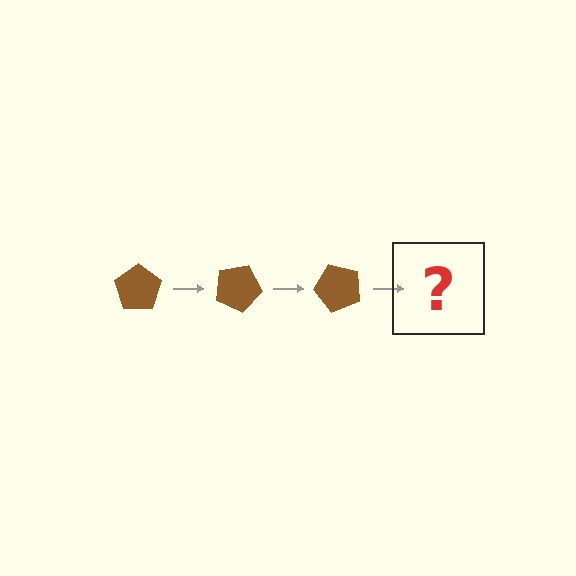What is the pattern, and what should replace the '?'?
The pattern is that the pentagon rotates 25 degrees each step. The '?' should be a brown pentagon rotated 75 degrees.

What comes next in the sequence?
The next element should be a brown pentagon rotated 75 degrees.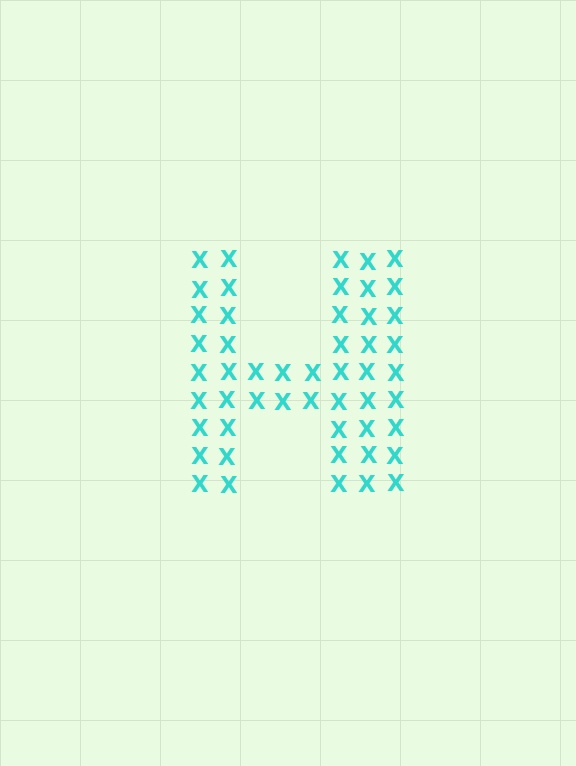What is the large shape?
The large shape is the letter H.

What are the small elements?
The small elements are letter X's.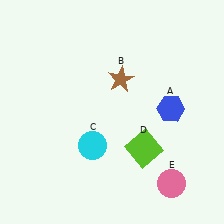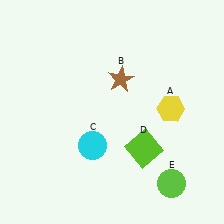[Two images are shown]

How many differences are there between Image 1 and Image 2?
There are 2 differences between the two images.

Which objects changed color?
A changed from blue to yellow. E changed from pink to lime.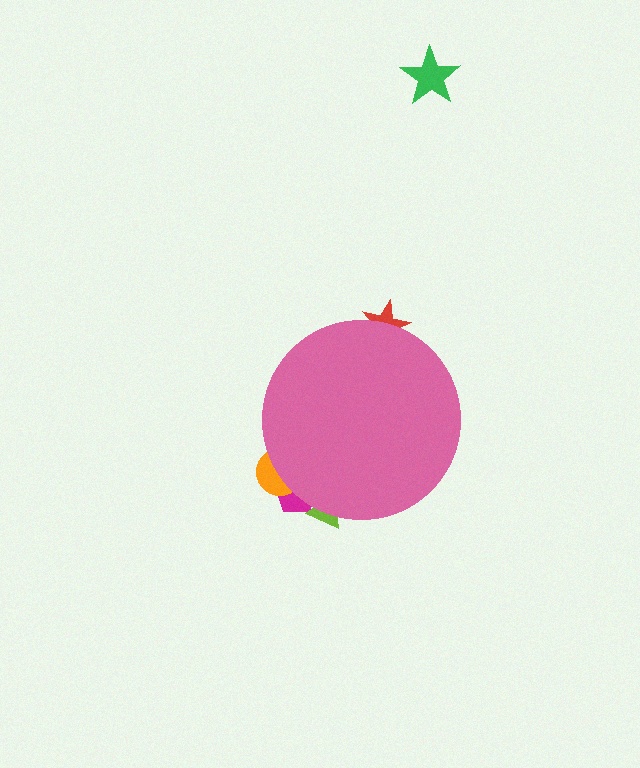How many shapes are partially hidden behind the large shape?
4 shapes are partially hidden.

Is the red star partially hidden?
Yes, the red star is partially hidden behind the pink circle.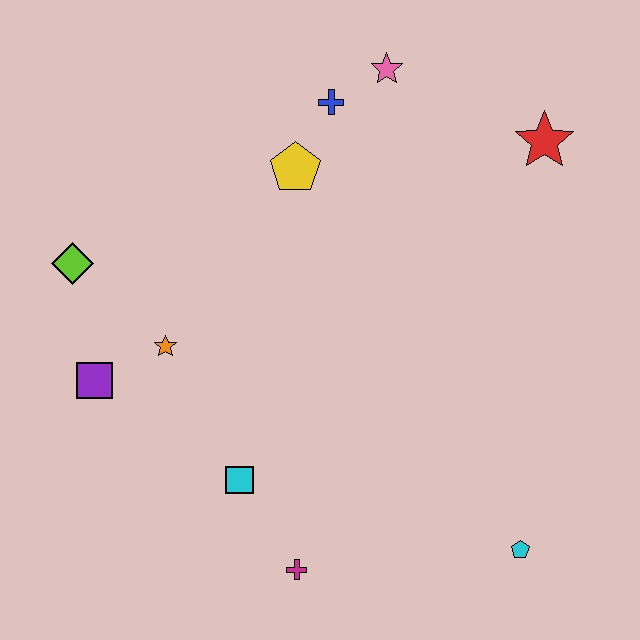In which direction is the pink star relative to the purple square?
The pink star is above the purple square.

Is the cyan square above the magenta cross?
Yes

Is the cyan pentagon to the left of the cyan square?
No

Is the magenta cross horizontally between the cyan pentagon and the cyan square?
Yes